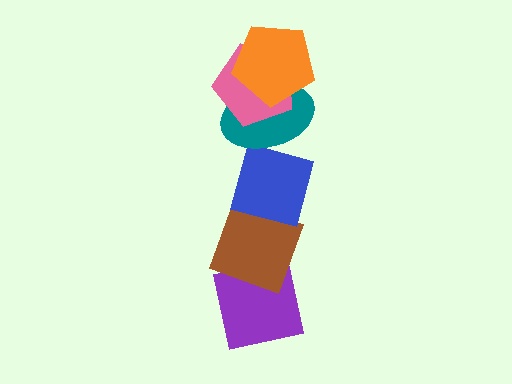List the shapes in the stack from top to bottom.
From top to bottom: the orange pentagon, the pink pentagon, the teal ellipse, the blue diamond, the brown diamond, the purple square.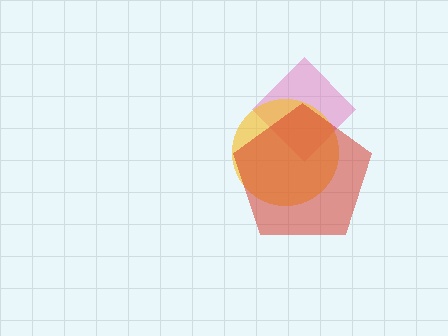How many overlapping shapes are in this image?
There are 3 overlapping shapes in the image.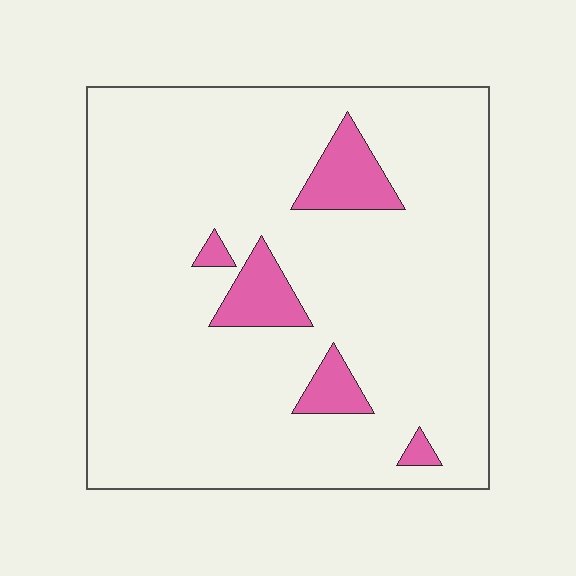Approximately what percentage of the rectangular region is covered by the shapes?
Approximately 10%.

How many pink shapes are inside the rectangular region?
5.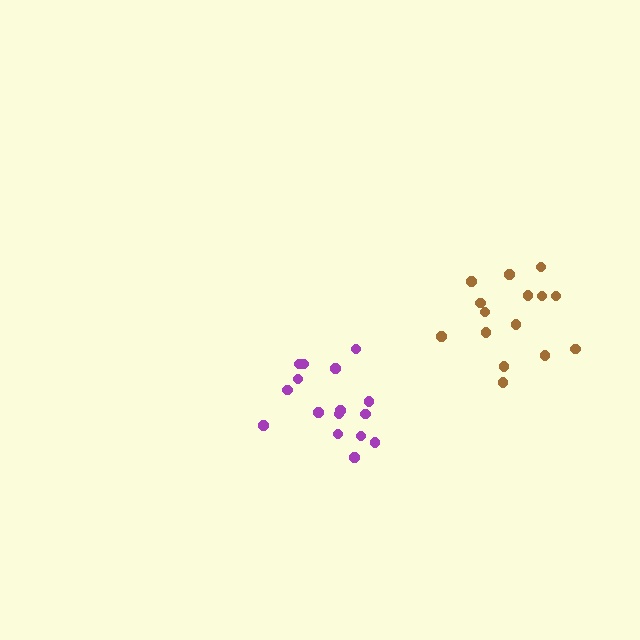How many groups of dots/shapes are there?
There are 2 groups.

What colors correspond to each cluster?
The clusters are colored: brown, purple.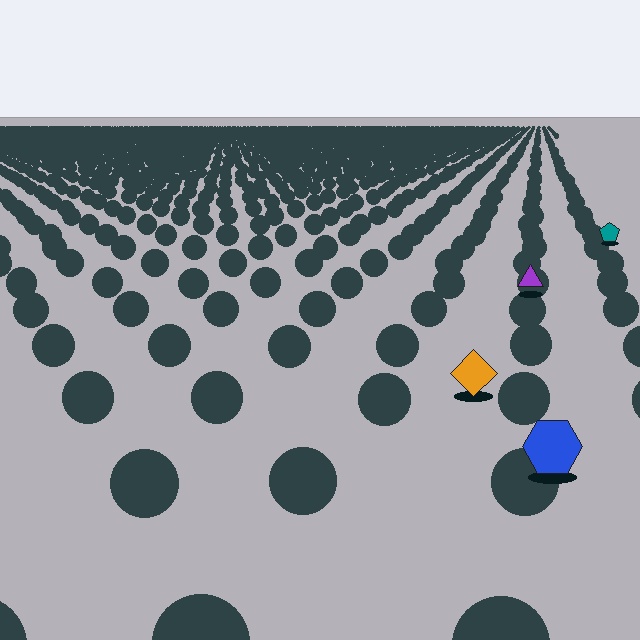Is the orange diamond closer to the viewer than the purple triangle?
Yes. The orange diamond is closer — you can tell from the texture gradient: the ground texture is coarser near it.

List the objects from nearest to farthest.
From nearest to farthest: the blue hexagon, the orange diamond, the purple triangle, the teal pentagon.